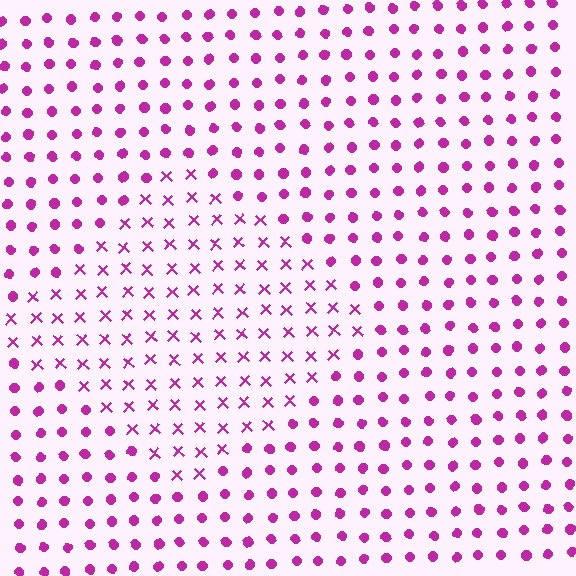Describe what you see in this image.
The image is filled with small magenta elements arranged in a uniform grid. A diamond-shaped region contains X marks, while the surrounding area contains circles. The boundary is defined purely by the change in element shape.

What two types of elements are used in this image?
The image uses X marks inside the diamond region and circles outside it.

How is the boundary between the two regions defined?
The boundary is defined by a change in element shape: X marks inside vs. circles outside. All elements share the same color and spacing.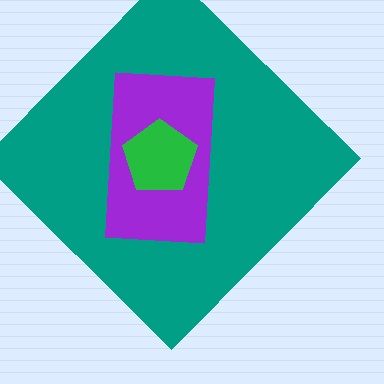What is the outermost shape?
The teal diamond.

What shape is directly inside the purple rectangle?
The green pentagon.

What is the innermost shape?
The green pentagon.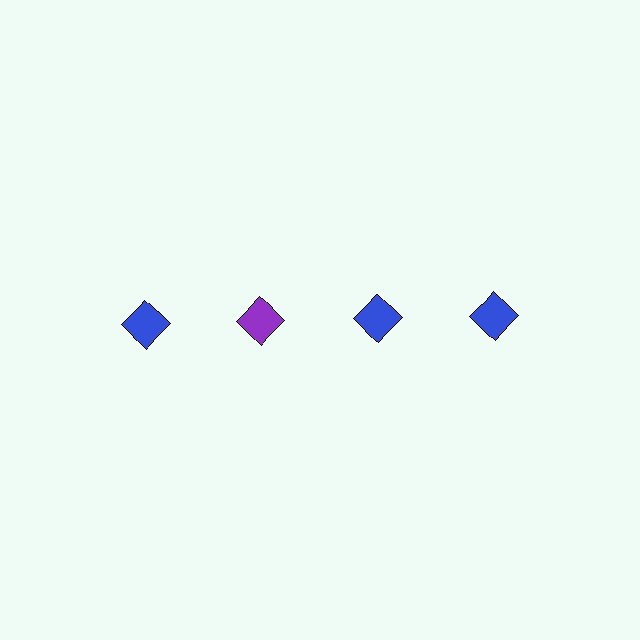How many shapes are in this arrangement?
There are 4 shapes arranged in a grid pattern.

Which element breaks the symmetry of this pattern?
The purple diamond in the top row, second from left column breaks the symmetry. All other shapes are blue diamonds.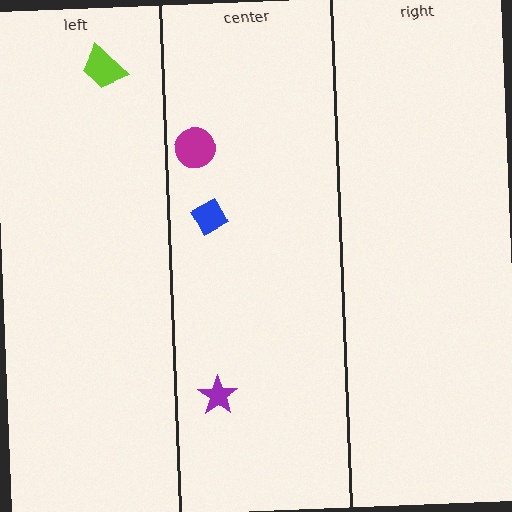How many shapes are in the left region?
1.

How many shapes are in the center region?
3.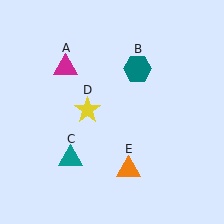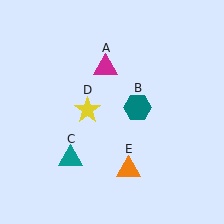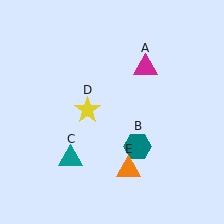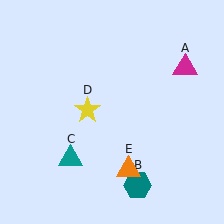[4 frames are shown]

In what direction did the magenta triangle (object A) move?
The magenta triangle (object A) moved right.